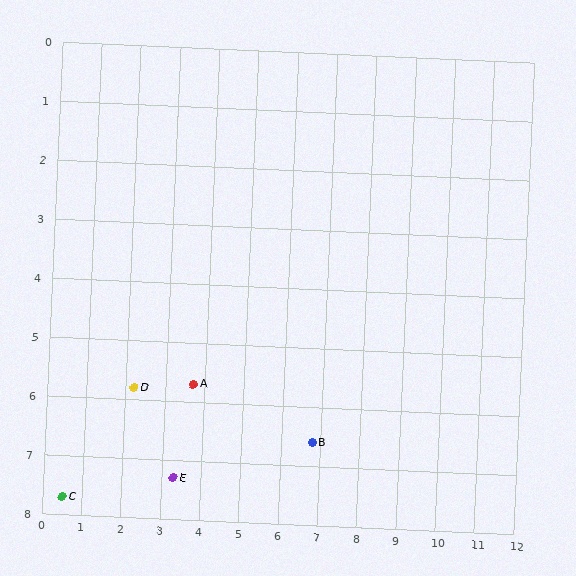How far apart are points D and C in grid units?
Points D and C are about 2.5 grid units apart.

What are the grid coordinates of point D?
Point D is at approximately (2.2, 5.8).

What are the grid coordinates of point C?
Point C is at approximately (0.5, 7.7).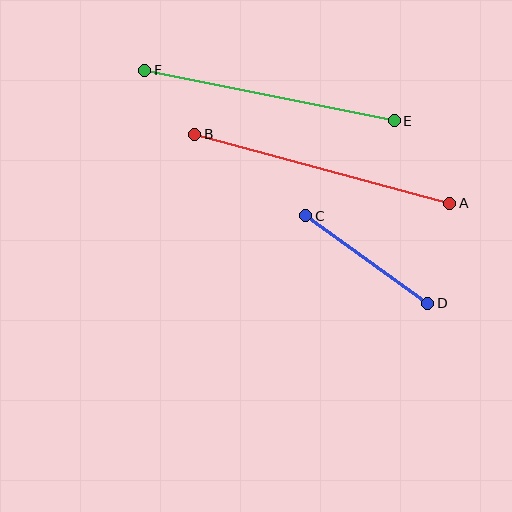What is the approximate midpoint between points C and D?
The midpoint is at approximately (367, 259) pixels.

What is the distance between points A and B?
The distance is approximately 264 pixels.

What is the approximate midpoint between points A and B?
The midpoint is at approximately (322, 169) pixels.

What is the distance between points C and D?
The distance is approximately 150 pixels.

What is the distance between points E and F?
The distance is approximately 255 pixels.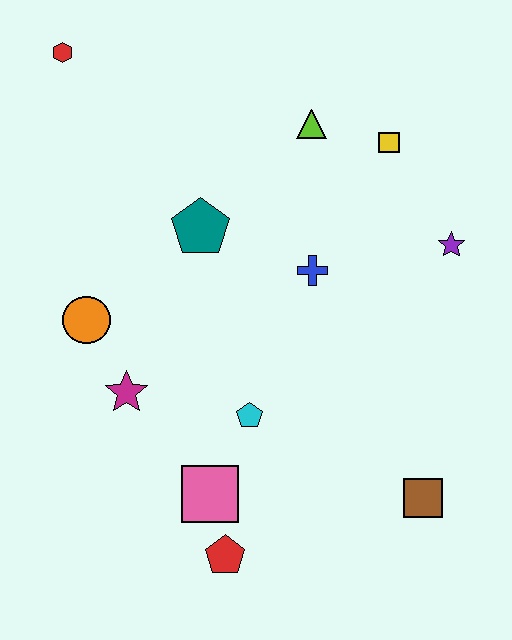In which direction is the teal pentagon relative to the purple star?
The teal pentagon is to the left of the purple star.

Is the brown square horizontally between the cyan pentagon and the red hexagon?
No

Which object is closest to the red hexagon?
The teal pentagon is closest to the red hexagon.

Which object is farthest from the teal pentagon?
The brown square is farthest from the teal pentagon.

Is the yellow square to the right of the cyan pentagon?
Yes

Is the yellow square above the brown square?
Yes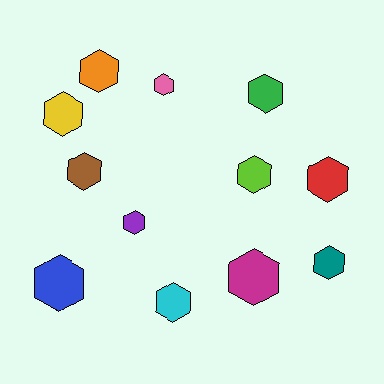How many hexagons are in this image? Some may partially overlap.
There are 12 hexagons.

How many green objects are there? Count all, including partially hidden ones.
There is 1 green object.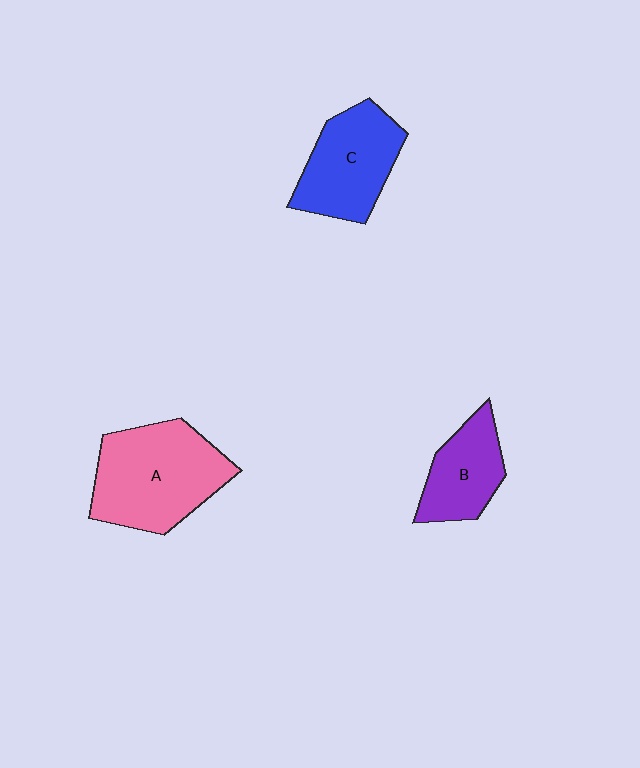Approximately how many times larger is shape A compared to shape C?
Approximately 1.3 times.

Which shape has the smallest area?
Shape B (purple).